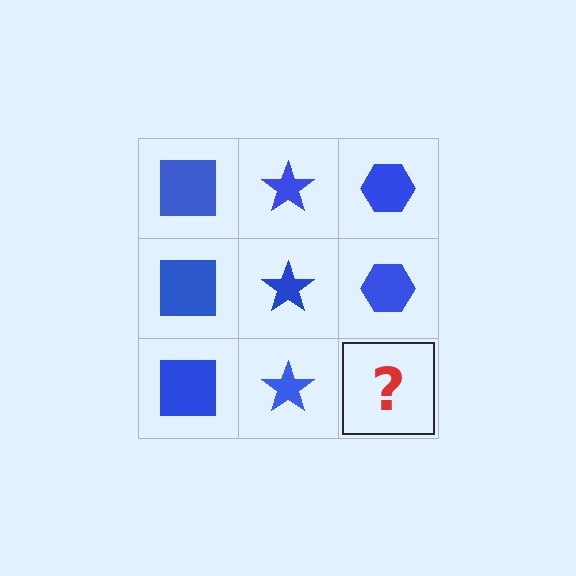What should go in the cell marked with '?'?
The missing cell should contain a blue hexagon.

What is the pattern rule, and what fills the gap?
The rule is that each column has a consistent shape. The gap should be filled with a blue hexagon.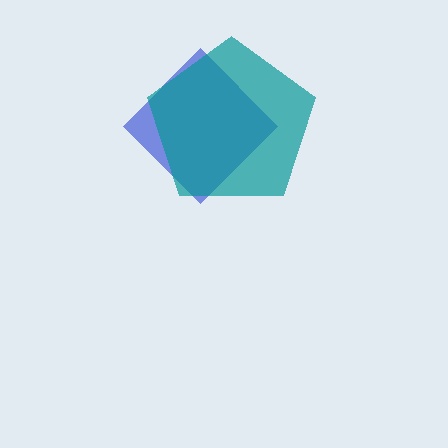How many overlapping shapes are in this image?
There are 2 overlapping shapes in the image.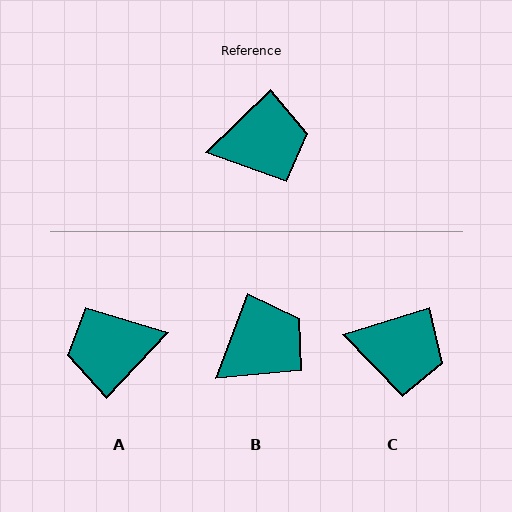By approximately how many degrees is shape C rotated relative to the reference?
Approximately 27 degrees clockwise.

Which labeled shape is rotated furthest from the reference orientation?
A, about 177 degrees away.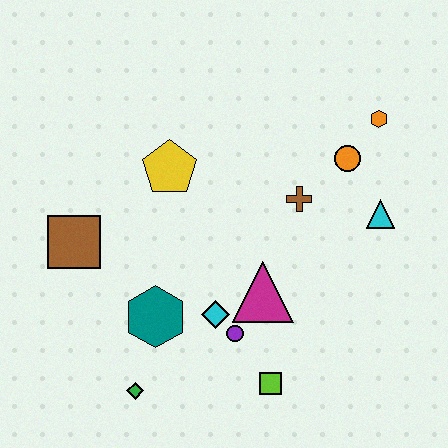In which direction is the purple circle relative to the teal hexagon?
The purple circle is to the right of the teal hexagon.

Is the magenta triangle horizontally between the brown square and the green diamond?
No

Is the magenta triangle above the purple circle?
Yes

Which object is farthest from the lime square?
The orange hexagon is farthest from the lime square.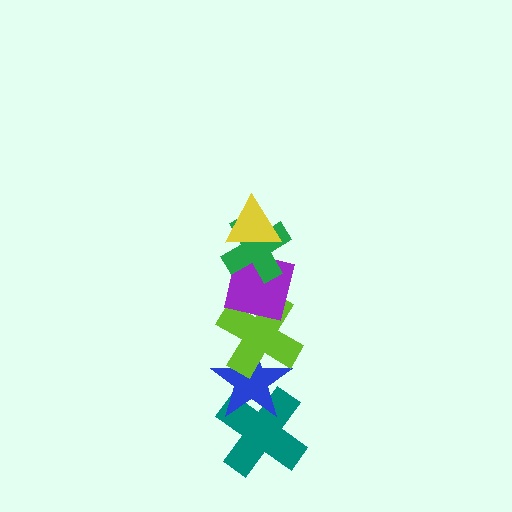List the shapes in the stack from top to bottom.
From top to bottom: the yellow triangle, the green cross, the purple square, the lime cross, the blue star, the teal cross.